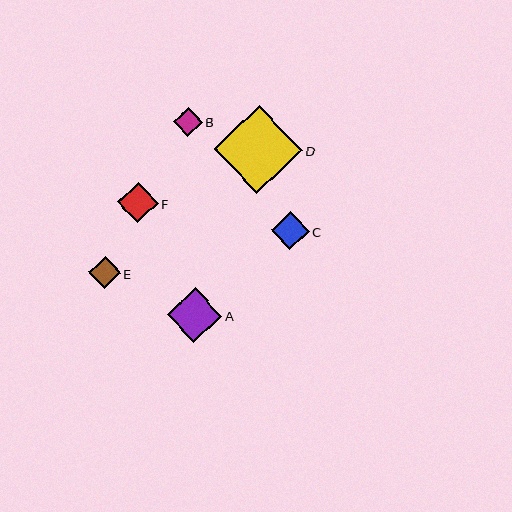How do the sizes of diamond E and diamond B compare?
Diamond E and diamond B are approximately the same size.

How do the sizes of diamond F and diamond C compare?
Diamond F and diamond C are approximately the same size.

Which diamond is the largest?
Diamond D is the largest with a size of approximately 88 pixels.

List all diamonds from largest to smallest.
From largest to smallest: D, A, F, C, E, B.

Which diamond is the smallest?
Diamond B is the smallest with a size of approximately 29 pixels.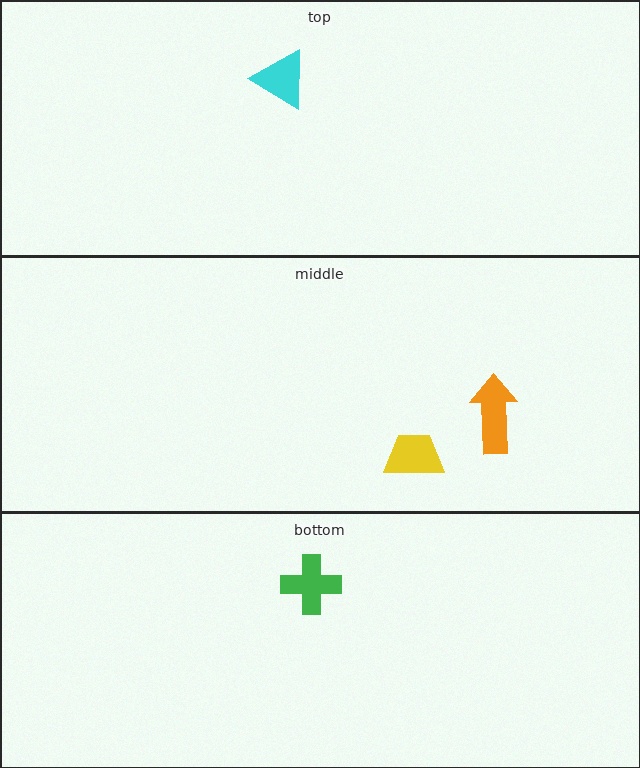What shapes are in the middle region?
The orange arrow, the yellow trapezoid.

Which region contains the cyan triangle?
The top region.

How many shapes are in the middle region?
2.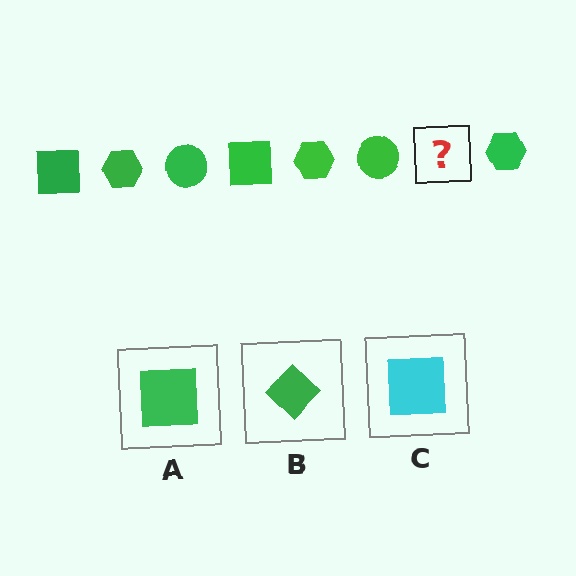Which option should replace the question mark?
Option A.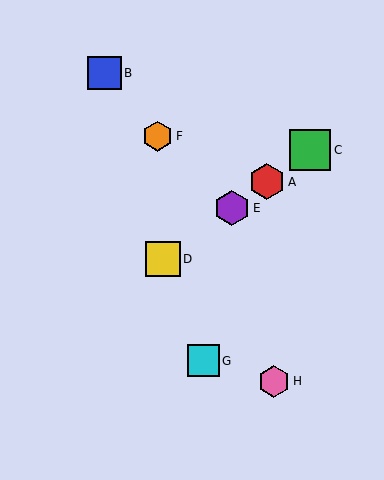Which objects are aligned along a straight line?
Objects A, C, D, E are aligned along a straight line.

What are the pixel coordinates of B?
Object B is at (104, 73).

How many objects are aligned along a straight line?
4 objects (A, C, D, E) are aligned along a straight line.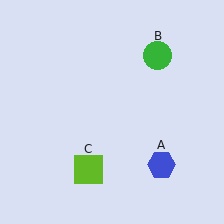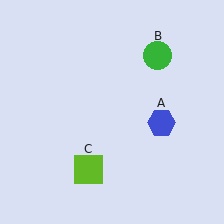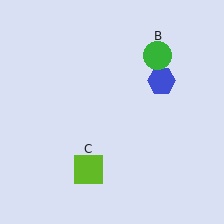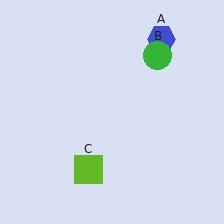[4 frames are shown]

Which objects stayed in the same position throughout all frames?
Green circle (object B) and lime square (object C) remained stationary.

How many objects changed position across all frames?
1 object changed position: blue hexagon (object A).